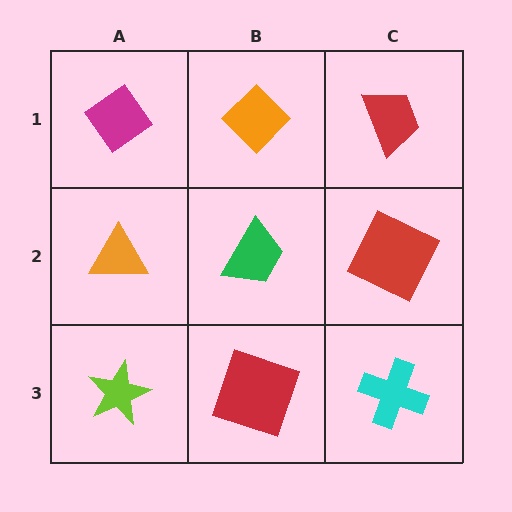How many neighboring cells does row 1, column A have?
2.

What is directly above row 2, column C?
A red trapezoid.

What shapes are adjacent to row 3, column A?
An orange triangle (row 2, column A), a red square (row 3, column B).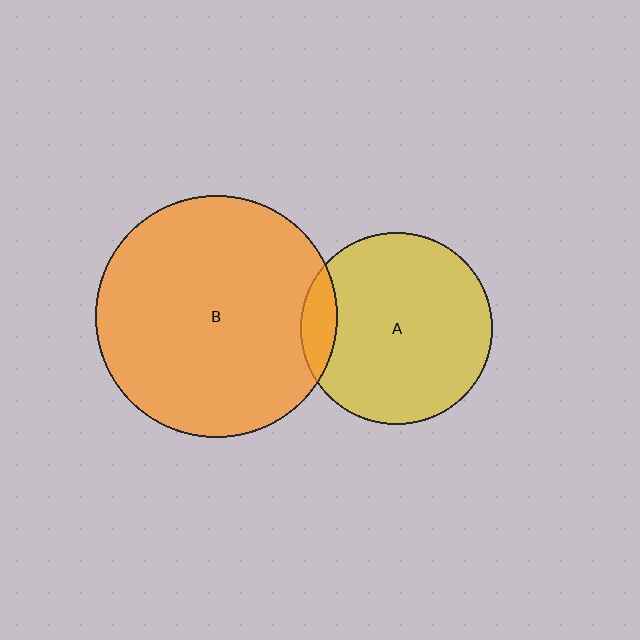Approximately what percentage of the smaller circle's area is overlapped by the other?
Approximately 10%.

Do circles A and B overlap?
Yes.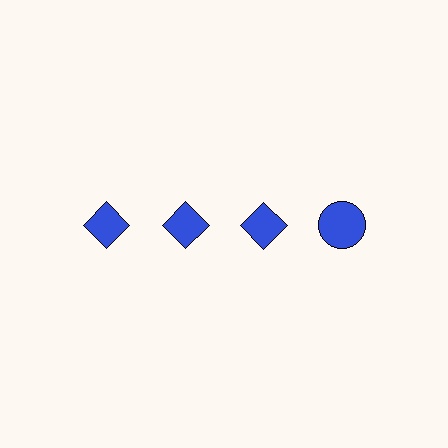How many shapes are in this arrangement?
There are 4 shapes arranged in a grid pattern.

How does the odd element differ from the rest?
It has a different shape: circle instead of diamond.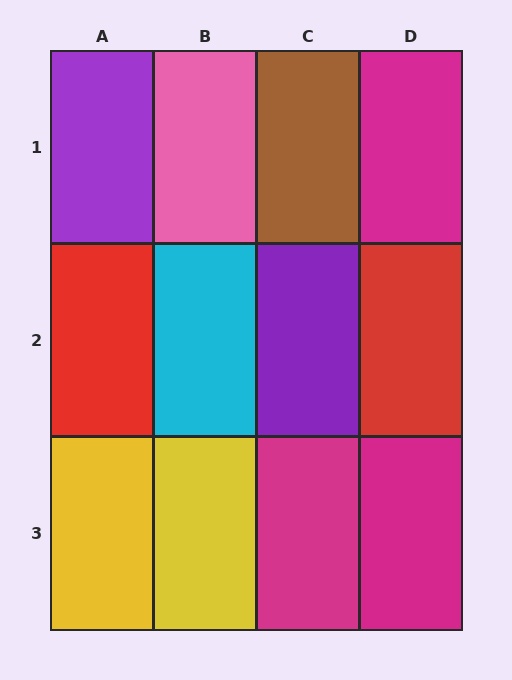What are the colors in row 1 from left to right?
Purple, pink, brown, magenta.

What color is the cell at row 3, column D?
Magenta.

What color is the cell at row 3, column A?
Yellow.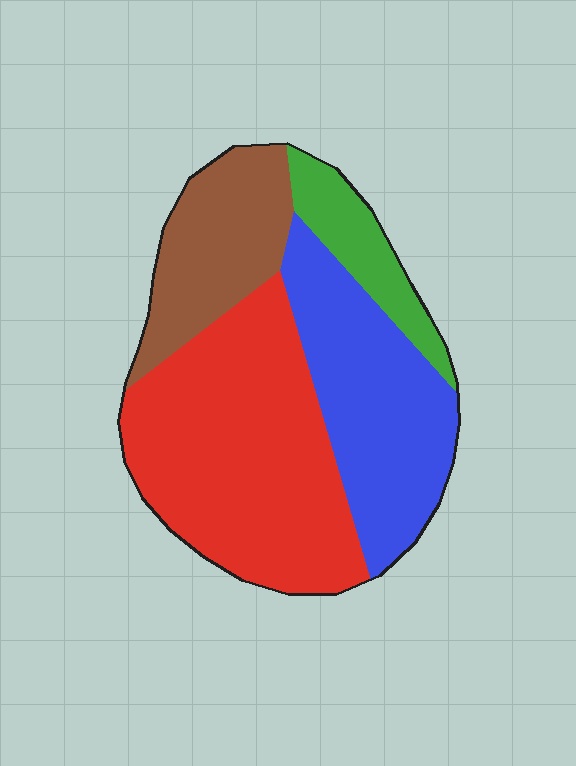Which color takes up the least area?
Green, at roughly 10%.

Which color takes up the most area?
Red, at roughly 45%.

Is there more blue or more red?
Red.